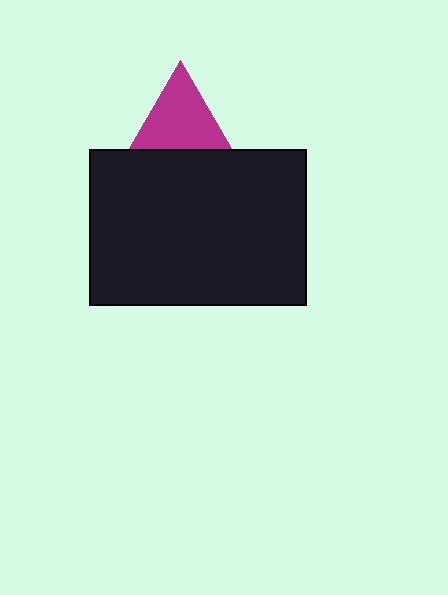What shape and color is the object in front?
The object in front is a black rectangle.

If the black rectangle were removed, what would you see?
You would see the complete magenta triangle.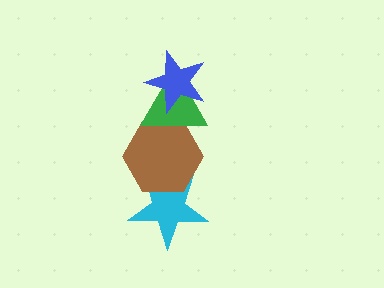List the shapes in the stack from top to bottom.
From top to bottom: the blue star, the green triangle, the brown hexagon, the cyan star.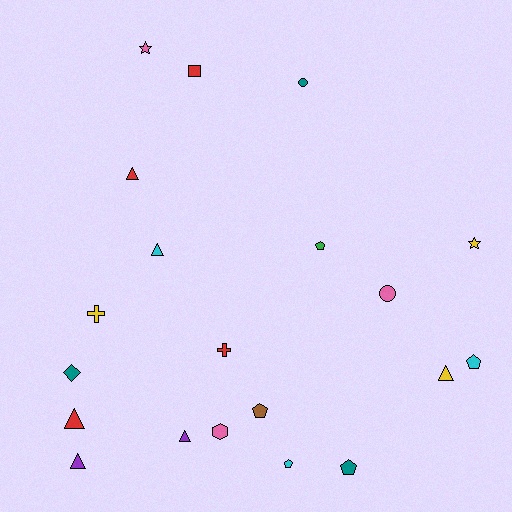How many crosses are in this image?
There are 2 crosses.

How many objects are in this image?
There are 20 objects.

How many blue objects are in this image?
There are no blue objects.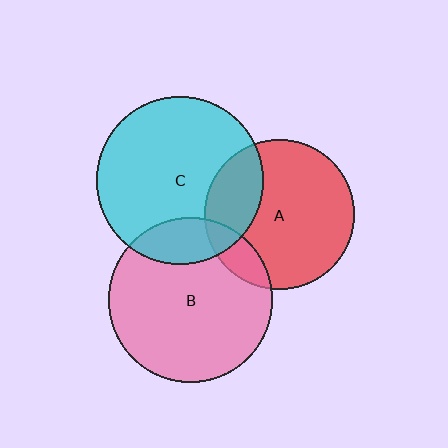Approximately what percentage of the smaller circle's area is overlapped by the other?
Approximately 15%.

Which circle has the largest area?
Circle C (cyan).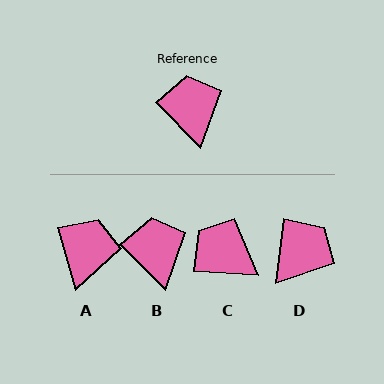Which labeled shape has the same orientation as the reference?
B.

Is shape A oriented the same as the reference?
No, it is off by about 28 degrees.